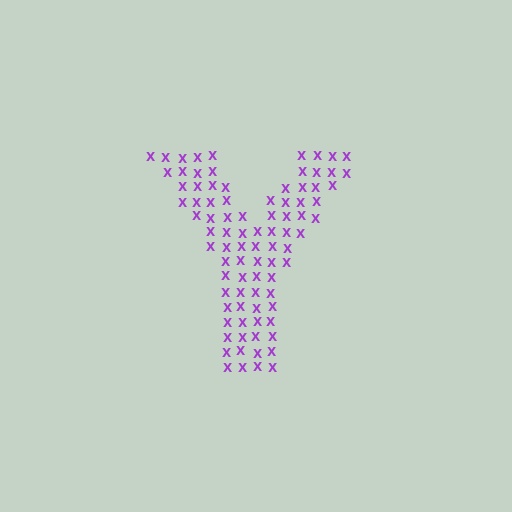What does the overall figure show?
The overall figure shows the letter Y.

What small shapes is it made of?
It is made of small letter X's.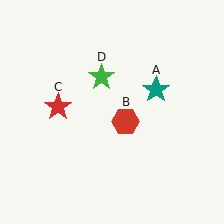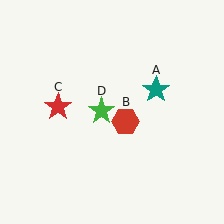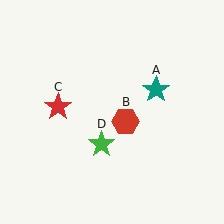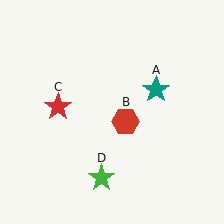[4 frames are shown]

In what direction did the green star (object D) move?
The green star (object D) moved down.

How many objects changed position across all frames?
1 object changed position: green star (object D).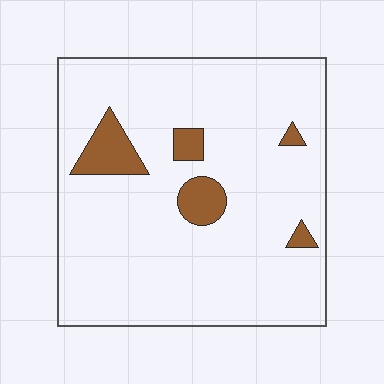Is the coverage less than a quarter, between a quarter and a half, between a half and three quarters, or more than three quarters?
Less than a quarter.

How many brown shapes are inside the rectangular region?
5.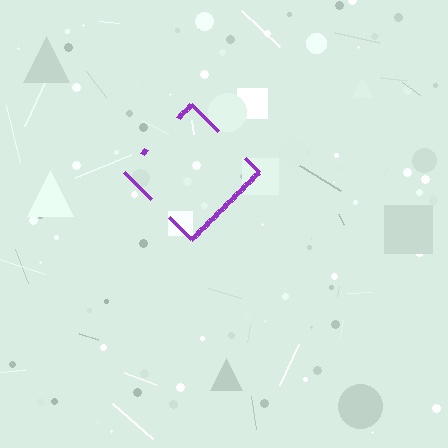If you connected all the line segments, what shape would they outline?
They would outline a diamond.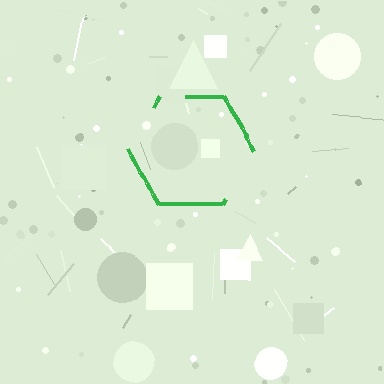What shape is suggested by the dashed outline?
The dashed outline suggests a hexagon.